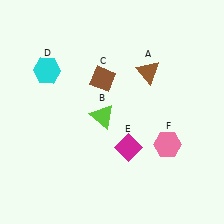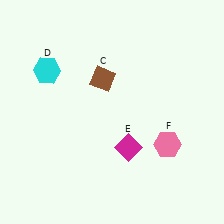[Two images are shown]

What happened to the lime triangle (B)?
The lime triangle (B) was removed in Image 2. It was in the bottom-left area of Image 1.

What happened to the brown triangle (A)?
The brown triangle (A) was removed in Image 2. It was in the top-right area of Image 1.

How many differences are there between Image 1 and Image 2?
There are 2 differences between the two images.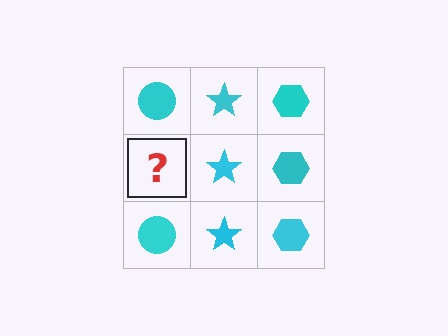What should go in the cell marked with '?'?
The missing cell should contain a cyan circle.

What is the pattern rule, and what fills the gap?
The rule is that each column has a consistent shape. The gap should be filled with a cyan circle.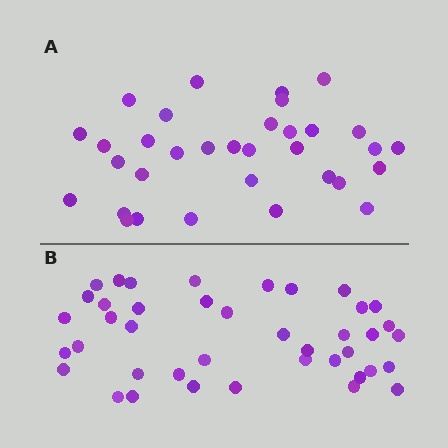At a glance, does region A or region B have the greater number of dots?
Region B (the bottom region) has more dots.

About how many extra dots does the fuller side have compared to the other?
Region B has roughly 8 or so more dots than region A.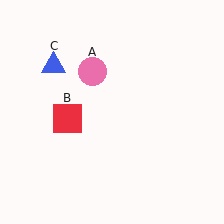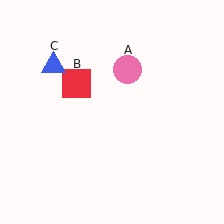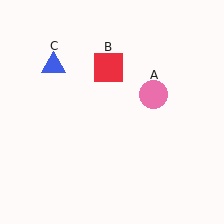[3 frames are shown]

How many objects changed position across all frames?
2 objects changed position: pink circle (object A), red square (object B).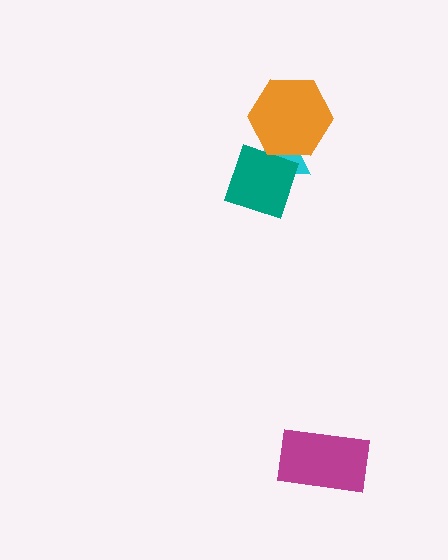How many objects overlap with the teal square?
1 object overlaps with the teal square.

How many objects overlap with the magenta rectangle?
0 objects overlap with the magenta rectangle.